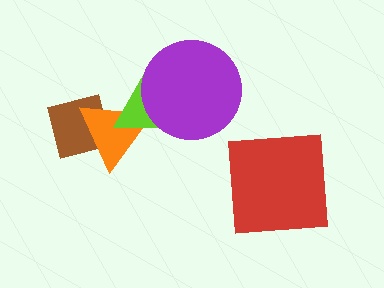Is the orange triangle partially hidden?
Yes, it is partially covered by another shape.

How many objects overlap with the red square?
0 objects overlap with the red square.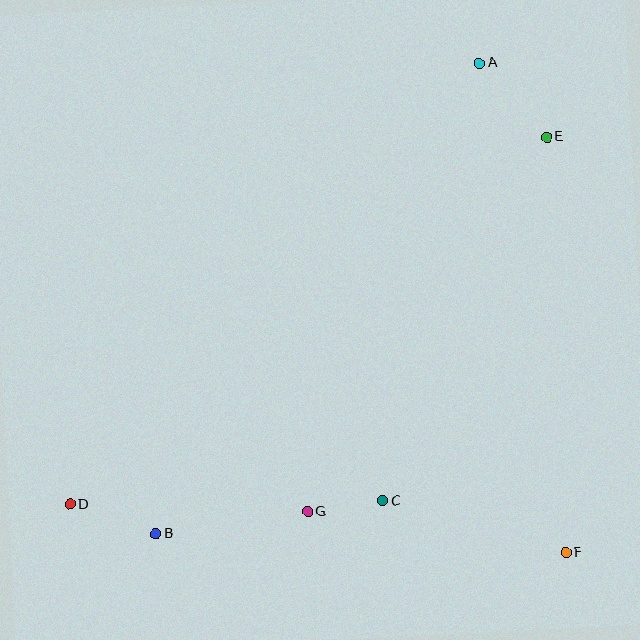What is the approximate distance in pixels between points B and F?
The distance between B and F is approximately 410 pixels.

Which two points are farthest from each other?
Points D and E are farthest from each other.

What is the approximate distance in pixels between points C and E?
The distance between C and E is approximately 399 pixels.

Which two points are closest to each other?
Points C and G are closest to each other.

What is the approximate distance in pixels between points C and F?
The distance between C and F is approximately 190 pixels.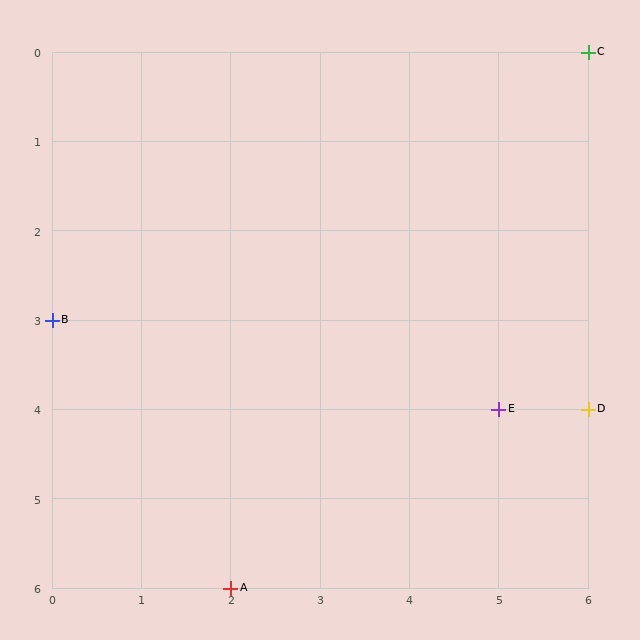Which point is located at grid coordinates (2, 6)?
Point A is at (2, 6).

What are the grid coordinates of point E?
Point E is at grid coordinates (5, 4).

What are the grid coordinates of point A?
Point A is at grid coordinates (2, 6).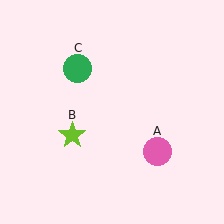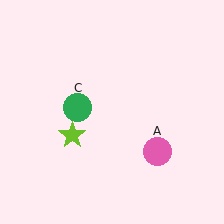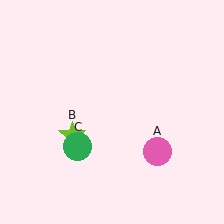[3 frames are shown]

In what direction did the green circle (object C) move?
The green circle (object C) moved down.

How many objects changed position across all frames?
1 object changed position: green circle (object C).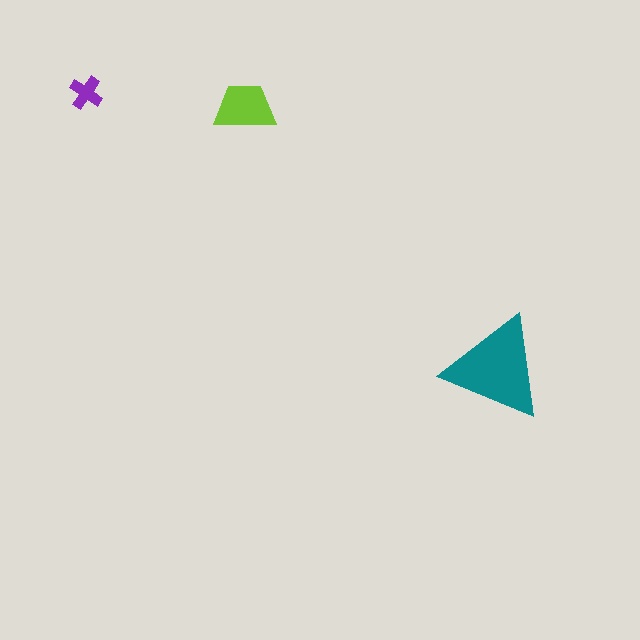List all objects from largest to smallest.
The teal triangle, the lime trapezoid, the purple cross.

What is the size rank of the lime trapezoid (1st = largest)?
2nd.